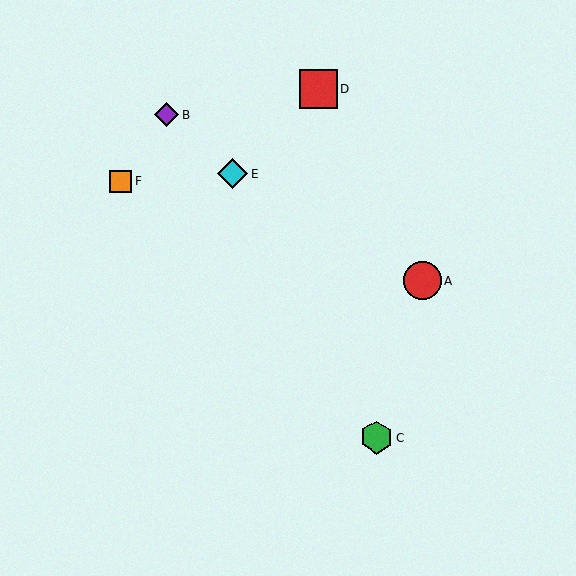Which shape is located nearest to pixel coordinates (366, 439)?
The green hexagon (labeled C) at (377, 437) is nearest to that location.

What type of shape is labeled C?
Shape C is a green hexagon.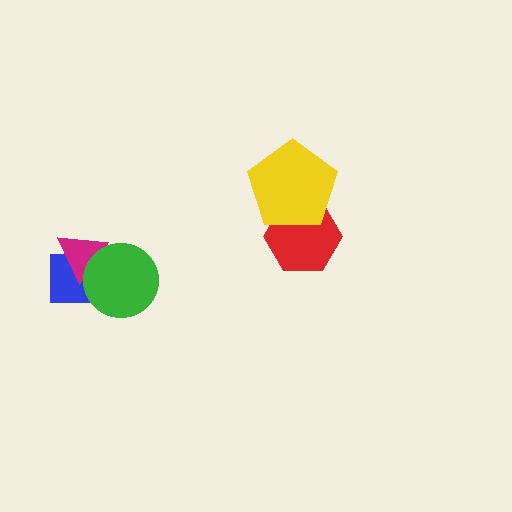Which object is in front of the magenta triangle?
The green circle is in front of the magenta triangle.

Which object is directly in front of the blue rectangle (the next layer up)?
The magenta triangle is directly in front of the blue rectangle.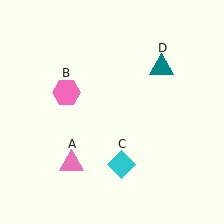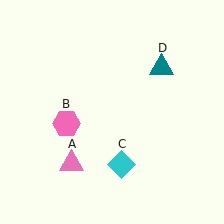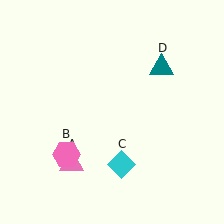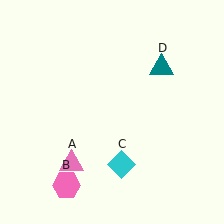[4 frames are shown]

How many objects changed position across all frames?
1 object changed position: pink hexagon (object B).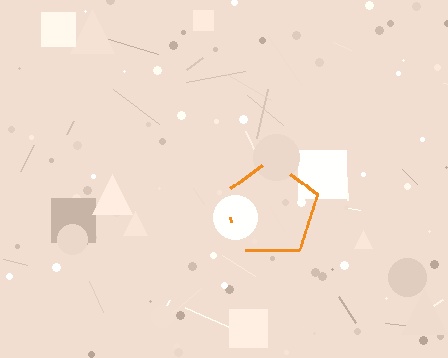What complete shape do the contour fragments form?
The contour fragments form a pentagon.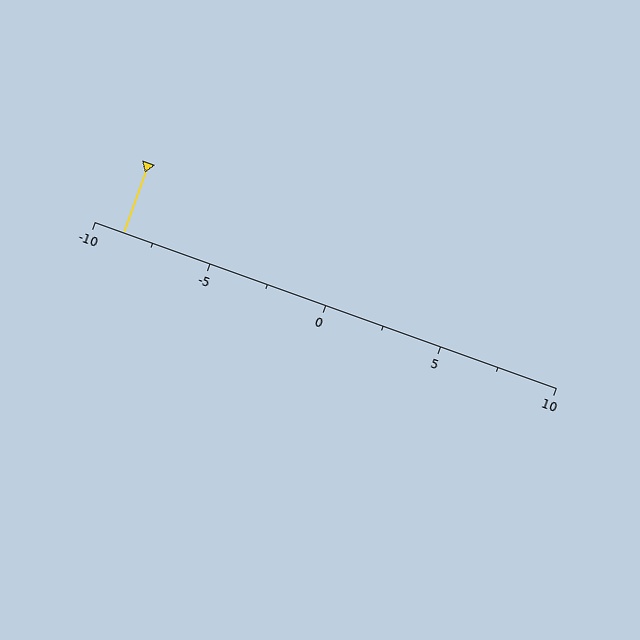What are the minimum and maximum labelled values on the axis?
The axis runs from -10 to 10.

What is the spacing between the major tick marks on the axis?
The major ticks are spaced 5 apart.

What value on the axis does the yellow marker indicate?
The marker indicates approximately -8.8.